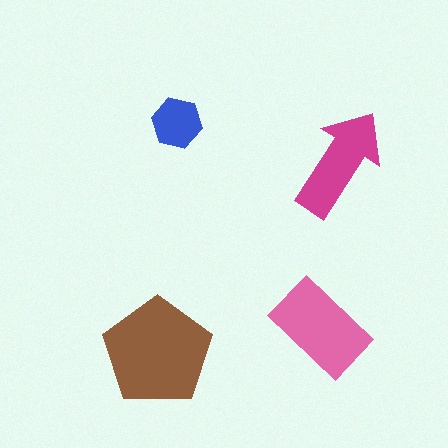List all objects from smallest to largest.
The blue hexagon, the magenta arrow, the pink rectangle, the brown pentagon.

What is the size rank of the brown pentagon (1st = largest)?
1st.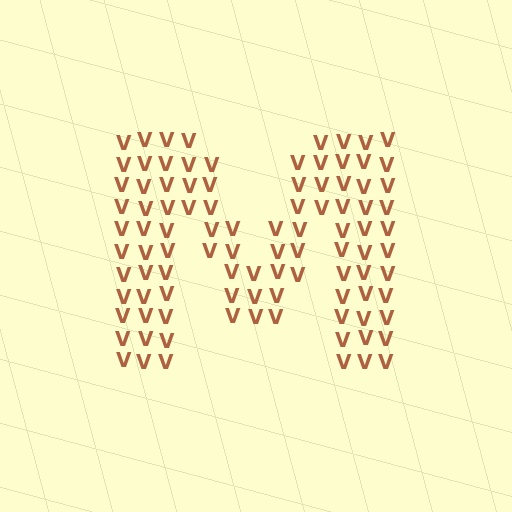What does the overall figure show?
The overall figure shows the letter M.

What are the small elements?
The small elements are letter V's.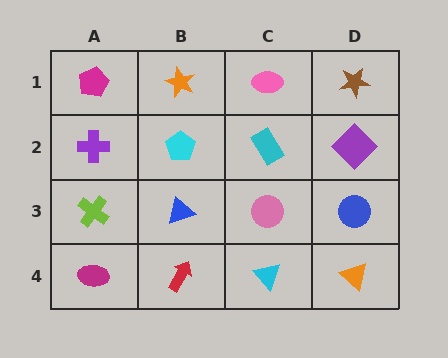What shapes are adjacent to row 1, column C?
A cyan rectangle (row 2, column C), an orange star (row 1, column B), a brown star (row 1, column D).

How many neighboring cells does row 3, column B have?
4.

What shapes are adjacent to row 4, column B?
A blue triangle (row 3, column B), a magenta ellipse (row 4, column A), a cyan triangle (row 4, column C).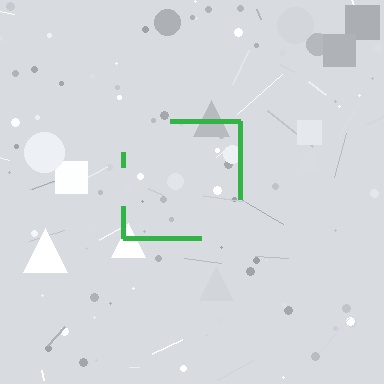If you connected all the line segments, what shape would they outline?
They would outline a square.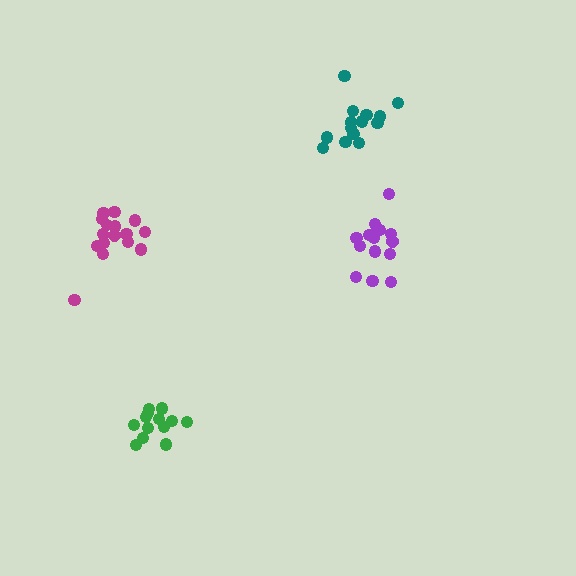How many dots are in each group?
Group 1: 15 dots, Group 2: 14 dots, Group 3: 13 dots, Group 4: 16 dots (58 total).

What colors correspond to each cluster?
The clusters are colored: purple, teal, green, magenta.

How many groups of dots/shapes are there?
There are 4 groups.